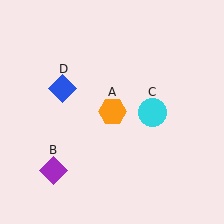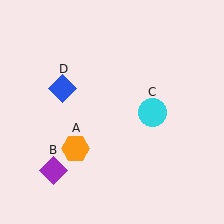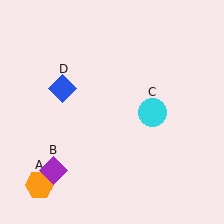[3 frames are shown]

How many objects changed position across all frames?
1 object changed position: orange hexagon (object A).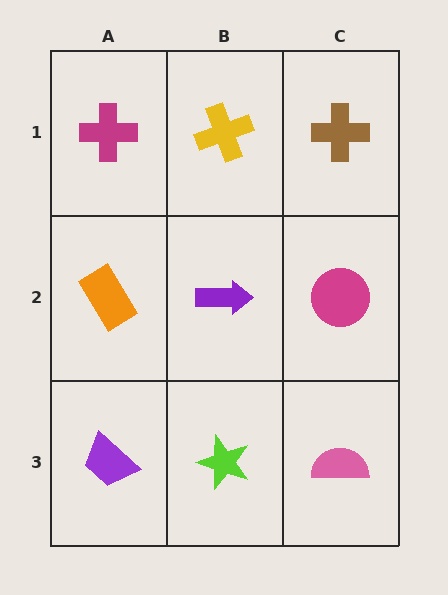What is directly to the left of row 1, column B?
A magenta cross.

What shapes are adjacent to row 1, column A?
An orange rectangle (row 2, column A), a yellow cross (row 1, column B).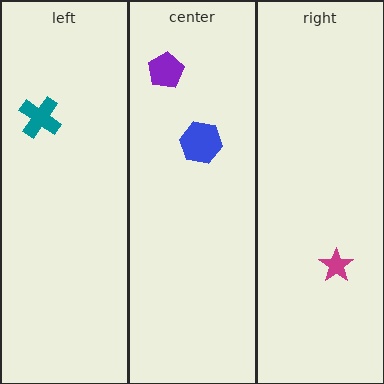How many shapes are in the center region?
2.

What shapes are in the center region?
The blue hexagon, the purple pentagon.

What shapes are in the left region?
The teal cross.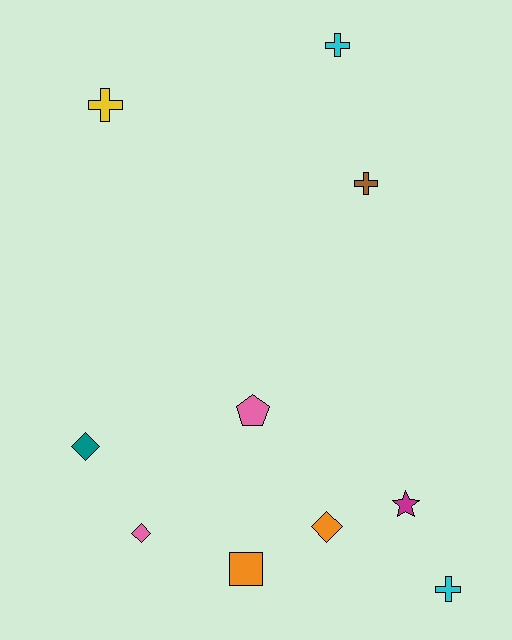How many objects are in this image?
There are 10 objects.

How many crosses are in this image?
There are 4 crosses.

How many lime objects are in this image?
There are no lime objects.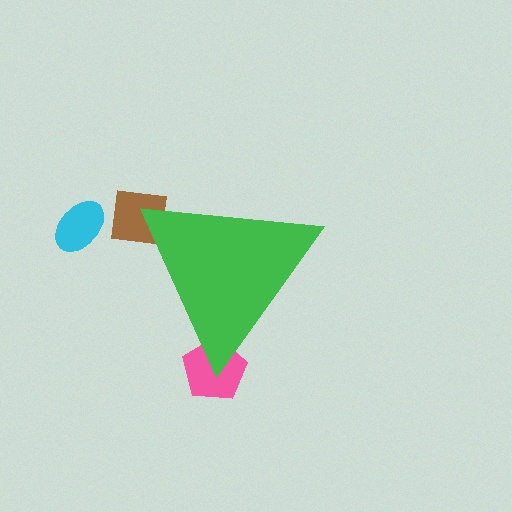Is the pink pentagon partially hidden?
Yes, the pink pentagon is partially hidden behind the green triangle.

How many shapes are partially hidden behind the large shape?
2 shapes are partially hidden.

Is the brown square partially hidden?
Yes, the brown square is partially hidden behind the green triangle.